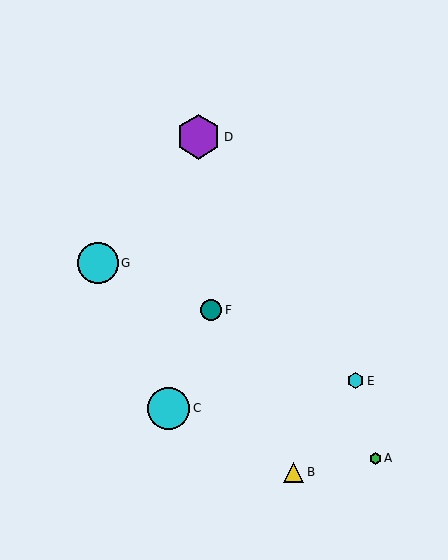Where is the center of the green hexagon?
The center of the green hexagon is at (375, 458).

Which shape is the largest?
The purple hexagon (labeled D) is the largest.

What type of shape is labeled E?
Shape E is a cyan hexagon.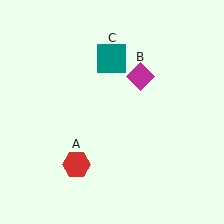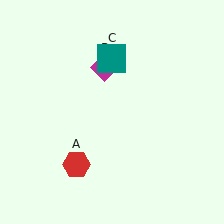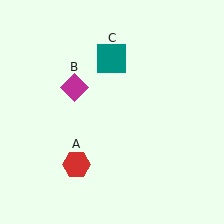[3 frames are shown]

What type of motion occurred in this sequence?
The magenta diamond (object B) rotated counterclockwise around the center of the scene.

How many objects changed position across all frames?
1 object changed position: magenta diamond (object B).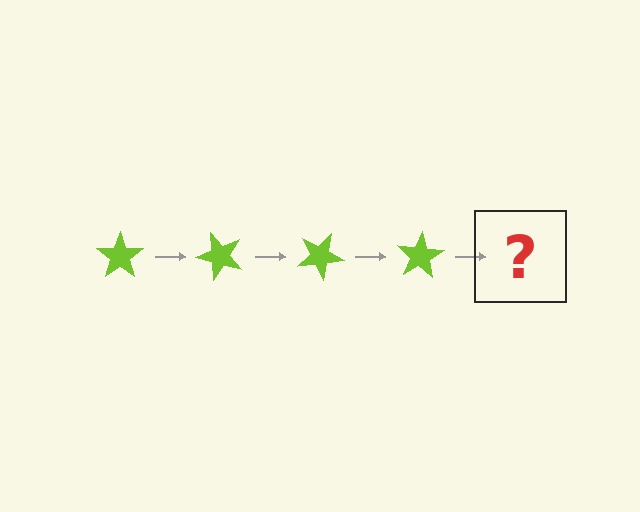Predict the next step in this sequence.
The next step is a lime star rotated 200 degrees.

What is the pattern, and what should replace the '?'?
The pattern is that the star rotates 50 degrees each step. The '?' should be a lime star rotated 200 degrees.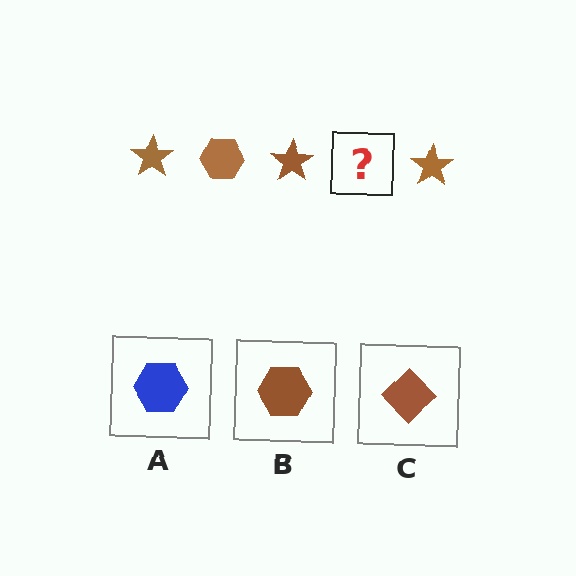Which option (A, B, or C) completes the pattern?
B.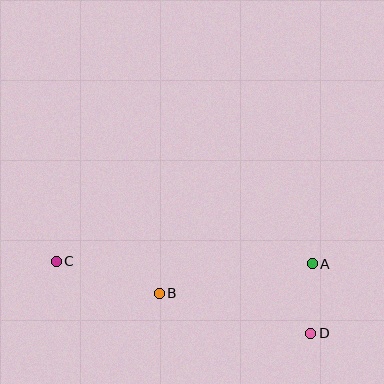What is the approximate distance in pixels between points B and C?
The distance between B and C is approximately 108 pixels.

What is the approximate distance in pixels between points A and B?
The distance between A and B is approximately 156 pixels.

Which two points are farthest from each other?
Points C and D are farthest from each other.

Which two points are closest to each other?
Points A and D are closest to each other.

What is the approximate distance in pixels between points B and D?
The distance between B and D is approximately 157 pixels.